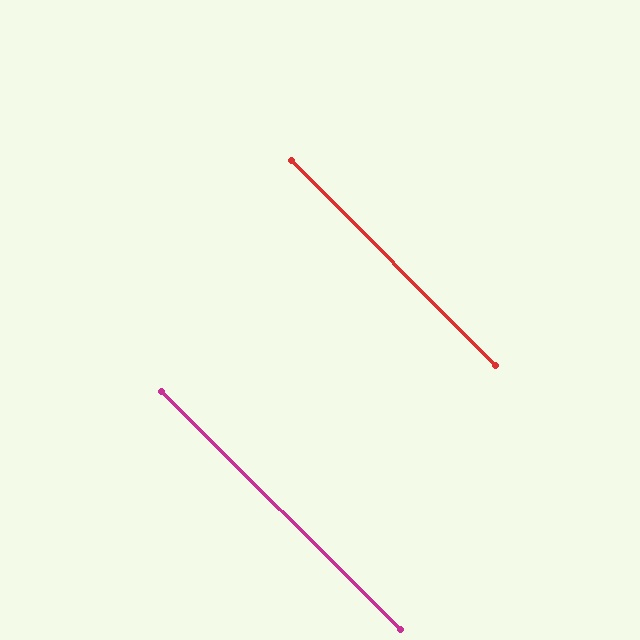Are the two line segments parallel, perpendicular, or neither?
Parallel — their directions differ by only 0.2°.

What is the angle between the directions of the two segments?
Approximately 0 degrees.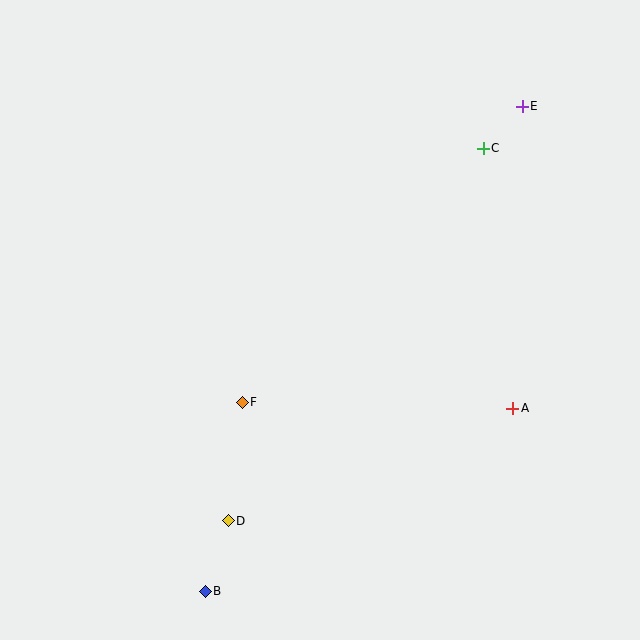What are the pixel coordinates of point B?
Point B is at (205, 591).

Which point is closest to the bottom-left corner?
Point B is closest to the bottom-left corner.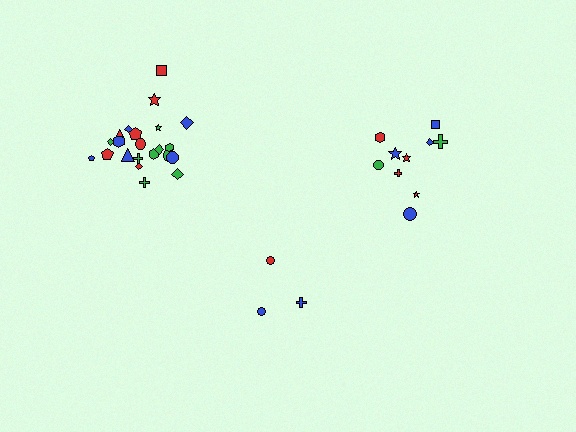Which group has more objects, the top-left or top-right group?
The top-left group.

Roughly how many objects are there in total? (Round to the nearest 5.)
Roughly 35 objects in total.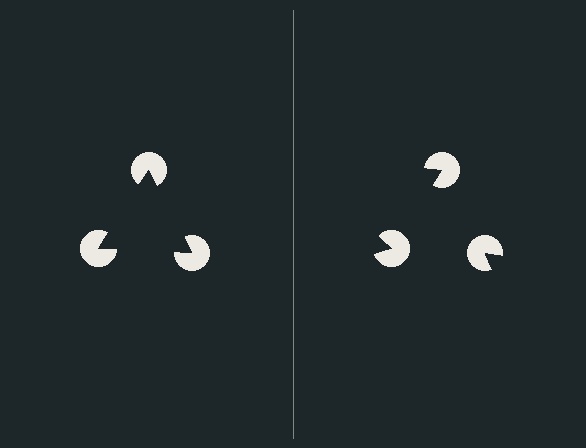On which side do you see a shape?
An illusory triangle appears on the left side. On the right side the wedge cuts are rotated, so no coherent shape forms.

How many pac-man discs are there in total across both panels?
6 — 3 on each side.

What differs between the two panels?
The pac-man discs are positioned identically on both sides; only the wedge orientations differ. On the left they align to a triangle; on the right they are misaligned.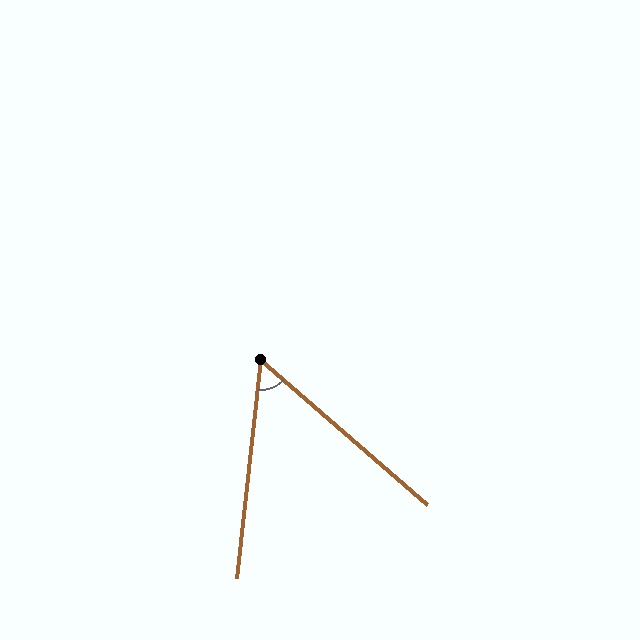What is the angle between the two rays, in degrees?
Approximately 55 degrees.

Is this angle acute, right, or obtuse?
It is acute.